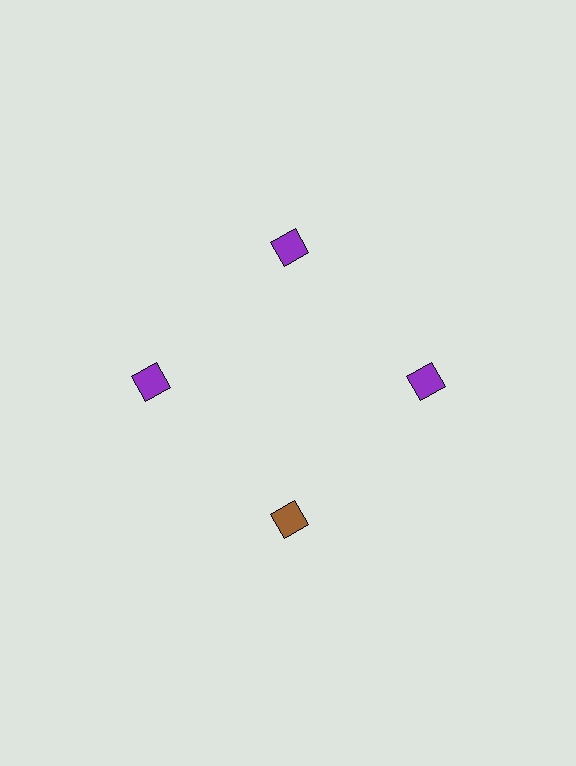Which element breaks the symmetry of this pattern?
The brown diamond at roughly the 6 o'clock position breaks the symmetry. All other shapes are purple diamonds.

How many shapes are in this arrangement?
There are 4 shapes arranged in a ring pattern.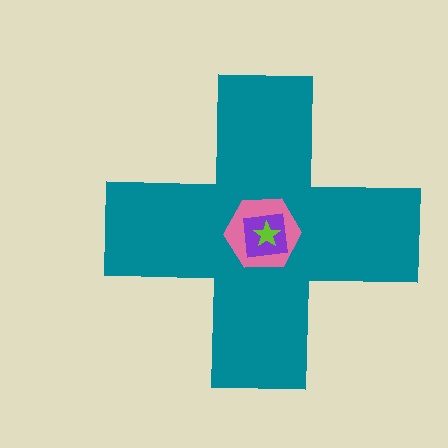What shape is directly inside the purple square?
The lime star.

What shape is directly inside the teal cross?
The pink hexagon.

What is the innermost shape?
The lime star.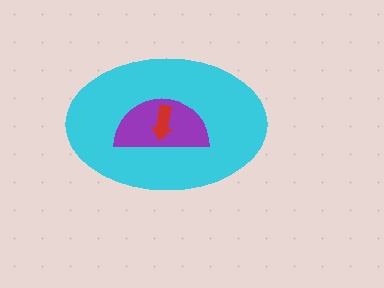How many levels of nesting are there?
3.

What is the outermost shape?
The cyan ellipse.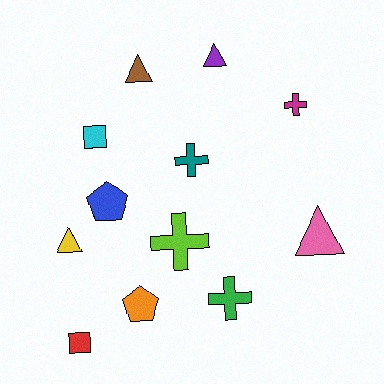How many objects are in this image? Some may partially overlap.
There are 12 objects.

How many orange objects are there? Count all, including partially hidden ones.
There is 1 orange object.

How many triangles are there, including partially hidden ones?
There are 4 triangles.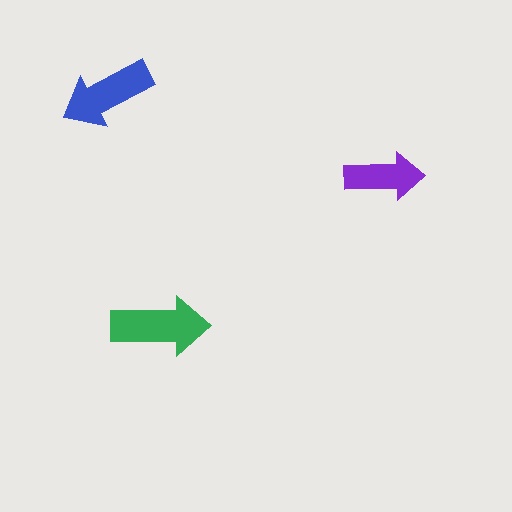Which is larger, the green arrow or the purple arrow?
The green one.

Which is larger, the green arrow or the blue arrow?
The green one.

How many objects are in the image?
There are 3 objects in the image.